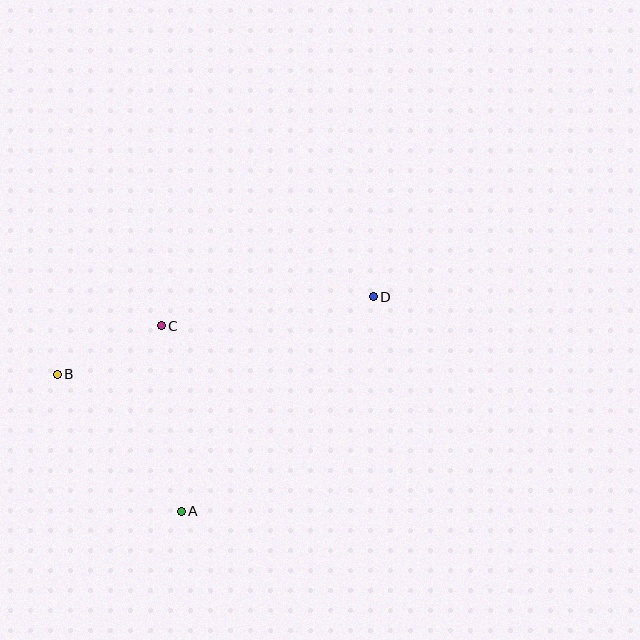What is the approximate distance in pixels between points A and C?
The distance between A and C is approximately 186 pixels.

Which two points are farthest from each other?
Points B and D are farthest from each other.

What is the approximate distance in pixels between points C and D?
The distance between C and D is approximately 214 pixels.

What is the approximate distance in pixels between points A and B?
The distance between A and B is approximately 185 pixels.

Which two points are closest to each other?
Points B and C are closest to each other.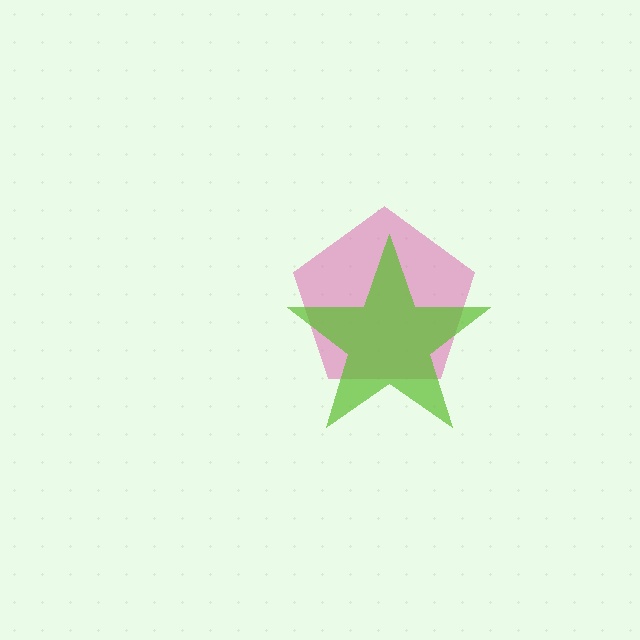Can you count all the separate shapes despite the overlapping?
Yes, there are 2 separate shapes.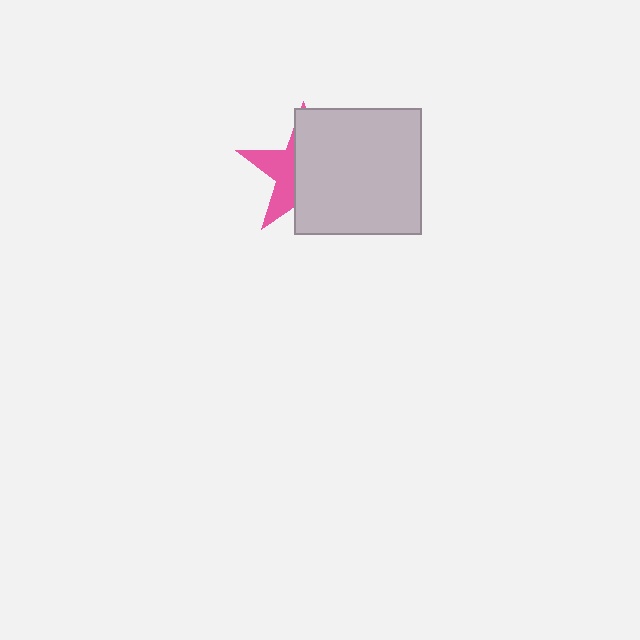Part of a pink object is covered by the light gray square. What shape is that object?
It is a star.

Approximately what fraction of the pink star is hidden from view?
Roughly 64% of the pink star is hidden behind the light gray square.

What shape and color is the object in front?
The object in front is a light gray square.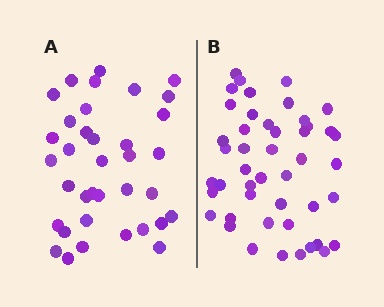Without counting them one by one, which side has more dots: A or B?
Region B (the right region) has more dots.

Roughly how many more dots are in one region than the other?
Region B has roughly 10 or so more dots than region A.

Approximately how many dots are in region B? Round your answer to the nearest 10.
About 50 dots. (The exact count is 46, which rounds to 50.)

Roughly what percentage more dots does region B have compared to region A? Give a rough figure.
About 30% more.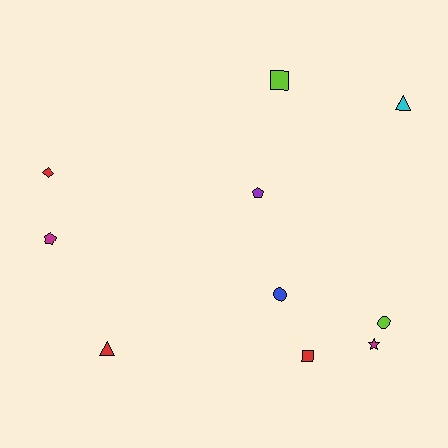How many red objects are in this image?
There are 3 red objects.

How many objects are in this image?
There are 10 objects.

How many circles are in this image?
There are 2 circles.